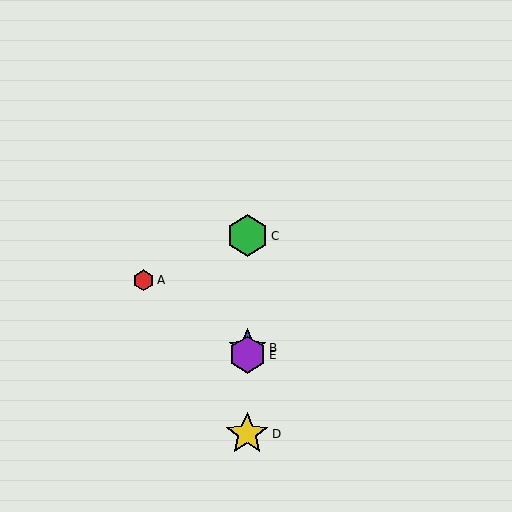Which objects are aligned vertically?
Objects B, C, D, E are aligned vertically.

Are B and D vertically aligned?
Yes, both are at x≈247.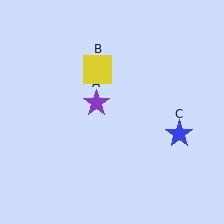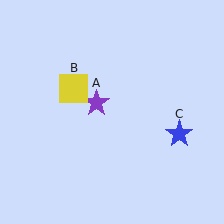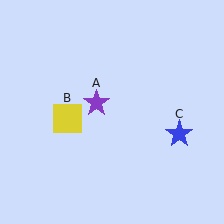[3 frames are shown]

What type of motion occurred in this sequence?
The yellow square (object B) rotated counterclockwise around the center of the scene.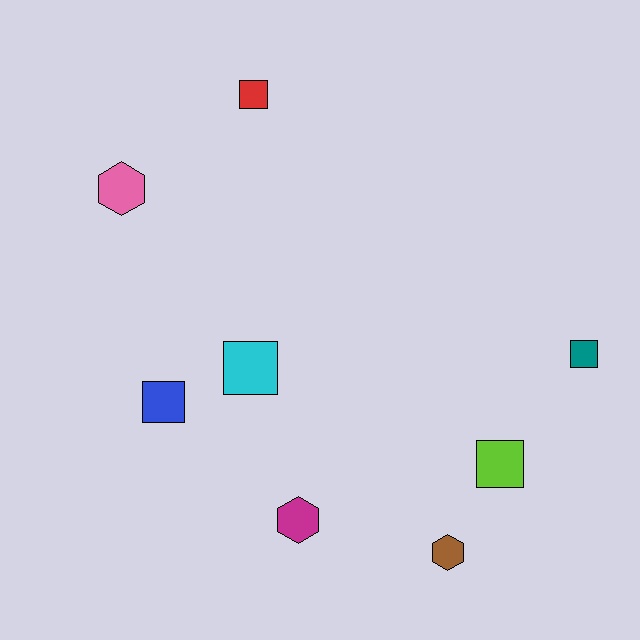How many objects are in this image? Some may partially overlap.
There are 8 objects.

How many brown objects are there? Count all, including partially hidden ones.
There is 1 brown object.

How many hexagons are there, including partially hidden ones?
There are 3 hexagons.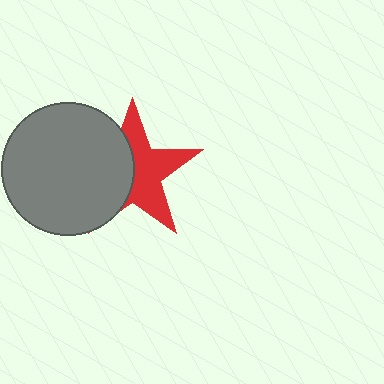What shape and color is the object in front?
The object in front is a gray circle.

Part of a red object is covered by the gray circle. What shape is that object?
It is a star.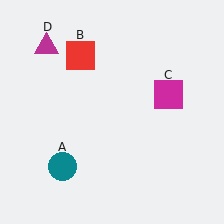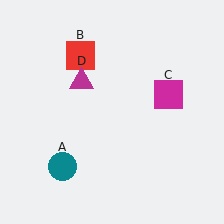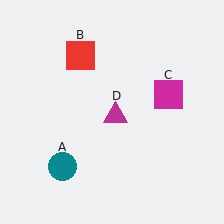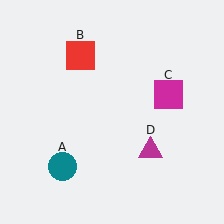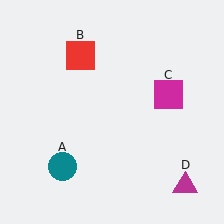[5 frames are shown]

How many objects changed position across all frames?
1 object changed position: magenta triangle (object D).